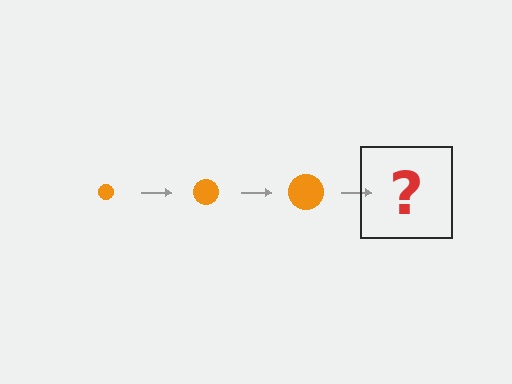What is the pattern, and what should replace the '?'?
The pattern is that the circle gets progressively larger each step. The '?' should be an orange circle, larger than the previous one.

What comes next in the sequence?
The next element should be an orange circle, larger than the previous one.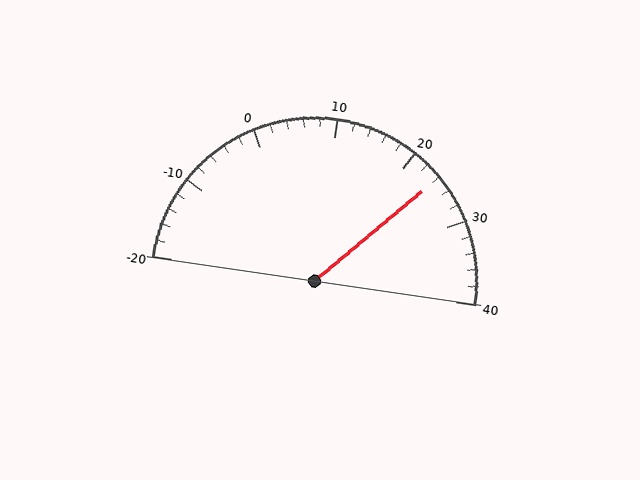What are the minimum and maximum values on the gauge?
The gauge ranges from -20 to 40.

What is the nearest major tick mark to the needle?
The nearest major tick mark is 20.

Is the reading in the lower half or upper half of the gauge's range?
The reading is in the upper half of the range (-20 to 40).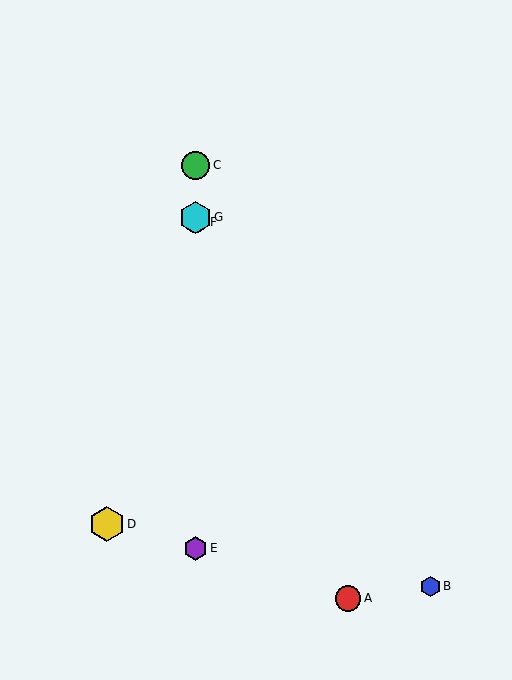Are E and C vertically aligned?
Yes, both are at x≈195.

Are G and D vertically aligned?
No, G is at x≈195 and D is at x≈107.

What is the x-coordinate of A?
Object A is at x≈348.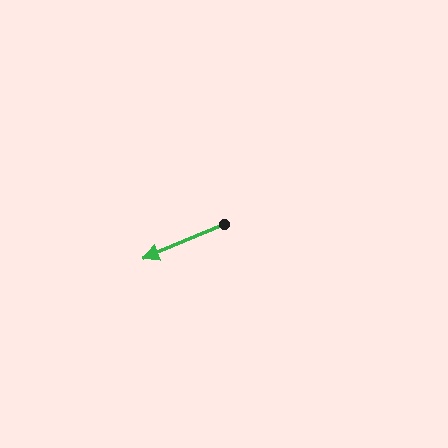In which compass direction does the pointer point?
Southwest.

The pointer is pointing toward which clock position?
Roughly 8 o'clock.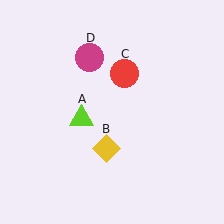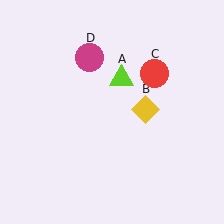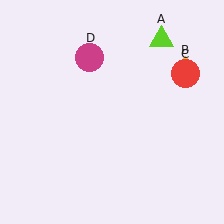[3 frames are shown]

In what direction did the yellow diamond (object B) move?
The yellow diamond (object B) moved up and to the right.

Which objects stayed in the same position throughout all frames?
Magenta circle (object D) remained stationary.